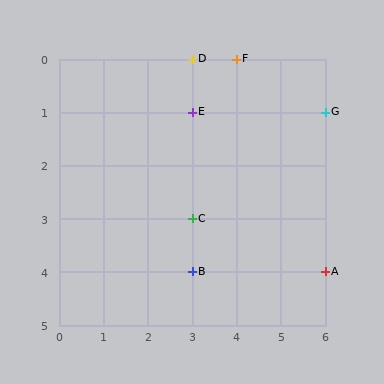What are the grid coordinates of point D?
Point D is at grid coordinates (3, 0).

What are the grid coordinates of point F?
Point F is at grid coordinates (4, 0).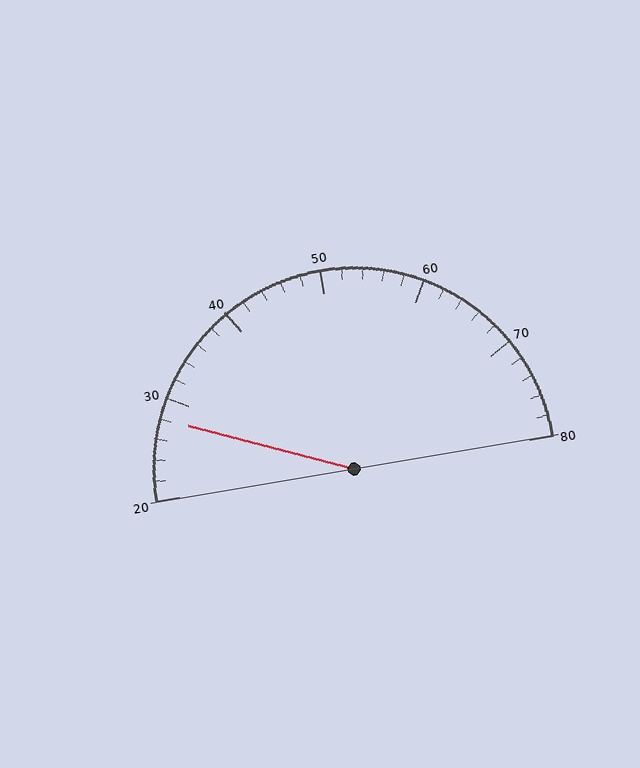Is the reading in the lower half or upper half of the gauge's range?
The reading is in the lower half of the range (20 to 80).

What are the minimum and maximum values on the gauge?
The gauge ranges from 20 to 80.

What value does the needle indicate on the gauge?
The needle indicates approximately 28.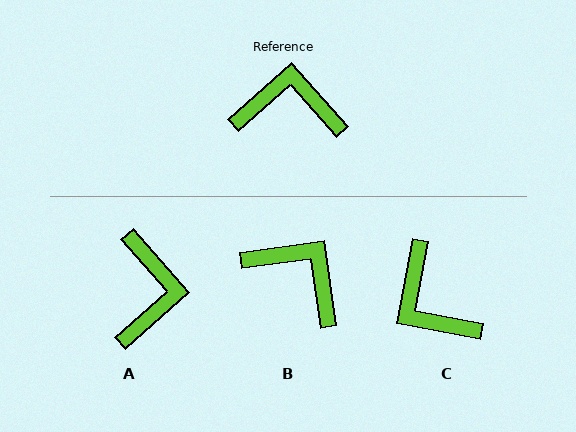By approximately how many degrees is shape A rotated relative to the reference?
Approximately 90 degrees clockwise.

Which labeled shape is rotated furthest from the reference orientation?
C, about 128 degrees away.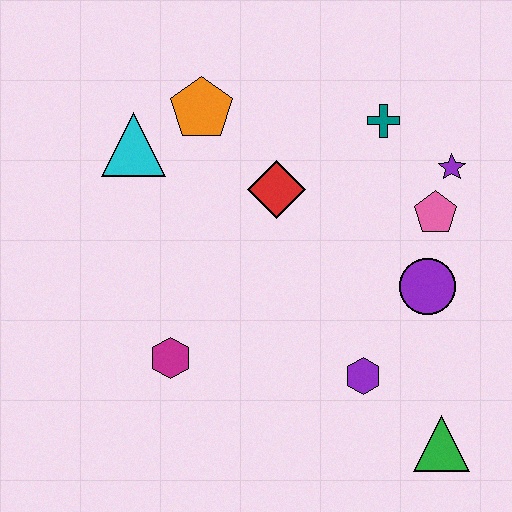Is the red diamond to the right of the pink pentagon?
No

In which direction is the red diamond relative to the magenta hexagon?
The red diamond is above the magenta hexagon.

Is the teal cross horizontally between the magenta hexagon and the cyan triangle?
No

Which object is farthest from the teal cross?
The green triangle is farthest from the teal cross.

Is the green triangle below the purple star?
Yes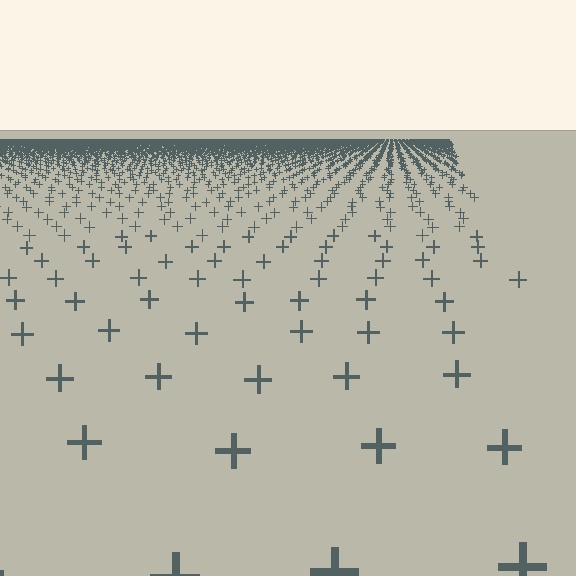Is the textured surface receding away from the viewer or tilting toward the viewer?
The surface is receding away from the viewer. Texture elements get smaller and denser toward the top.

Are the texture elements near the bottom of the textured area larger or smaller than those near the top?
Larger. Near the bottom, elements are closer to the viewer and appear at a bigger on-screen size.